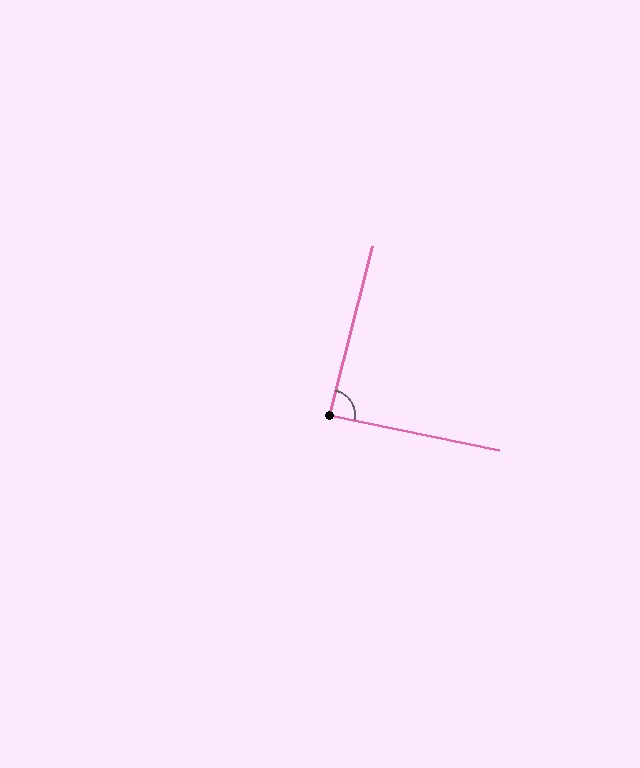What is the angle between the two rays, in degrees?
Approximately 88 degrees.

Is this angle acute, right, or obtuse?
It is approximately a right angle.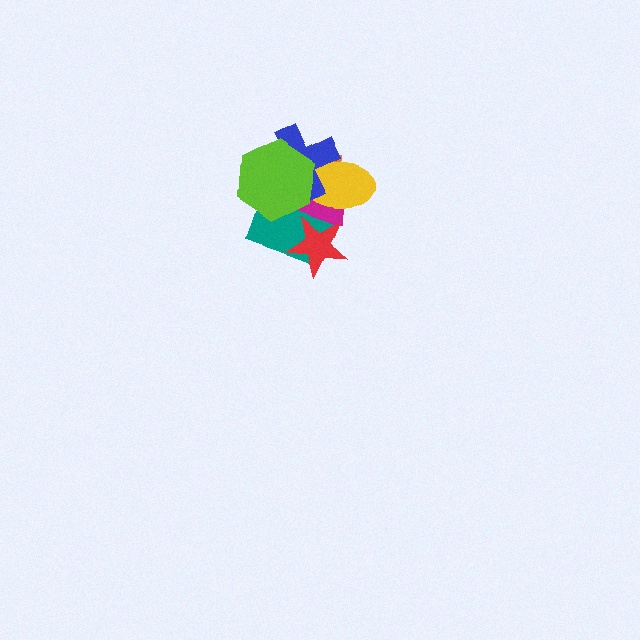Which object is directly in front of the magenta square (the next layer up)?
The yellow ellipse is directly in front of the magenta square.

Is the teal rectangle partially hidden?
Yes, it is partially covered by another shape.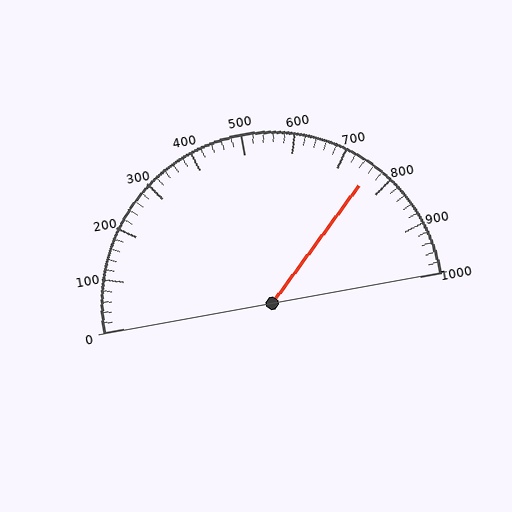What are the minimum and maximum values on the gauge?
The gauge ranges from 0 to 1000.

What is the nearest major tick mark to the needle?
The nearest major tick mark is 800.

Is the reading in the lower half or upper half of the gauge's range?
The reading is in the upper half of the range (0 to 1000).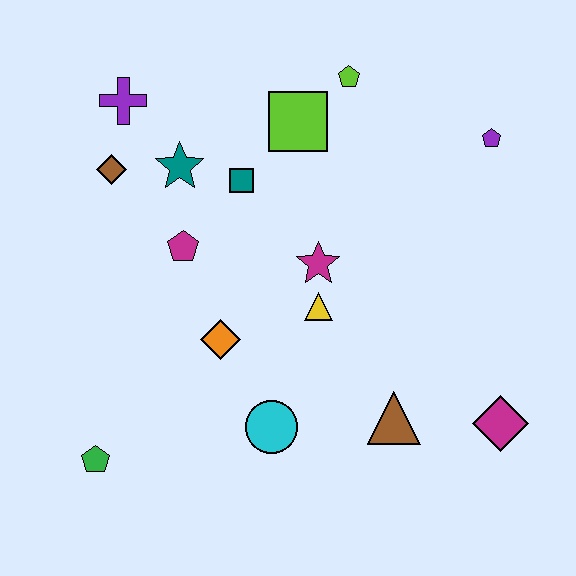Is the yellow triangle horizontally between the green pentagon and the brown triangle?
Yes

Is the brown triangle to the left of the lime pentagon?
No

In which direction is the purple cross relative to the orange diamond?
The purple cross is above the orange diamond.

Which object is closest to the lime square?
The lime pentagon is closest to the lime square.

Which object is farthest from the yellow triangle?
The purple cross is farthest from the yellow triangle.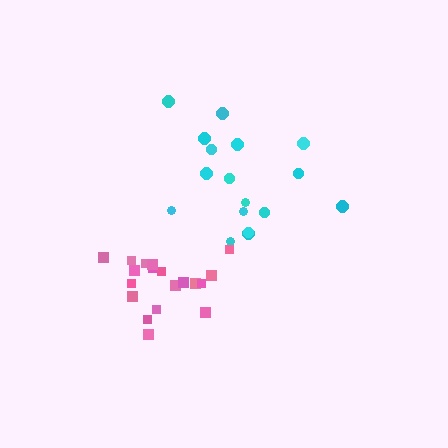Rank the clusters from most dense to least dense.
pink, cyan.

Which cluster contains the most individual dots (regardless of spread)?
Pink (19).